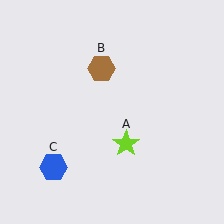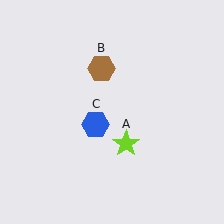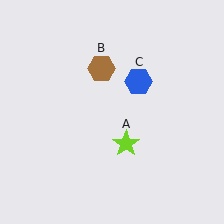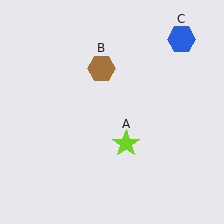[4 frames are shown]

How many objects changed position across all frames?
1 object changed position: blue hexagon (object C).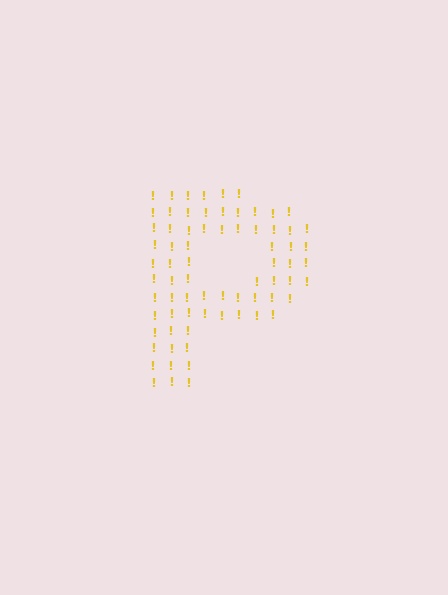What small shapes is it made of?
It is made of small exclamation marks.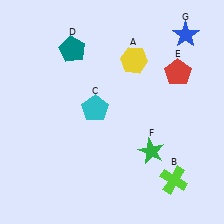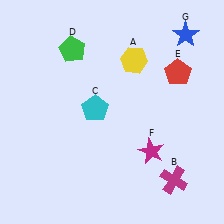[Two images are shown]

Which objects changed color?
B changed from lime to magenta. D changed from teal to green. F changed from green to magenta.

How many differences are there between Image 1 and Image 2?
There are 3 differences between the two images.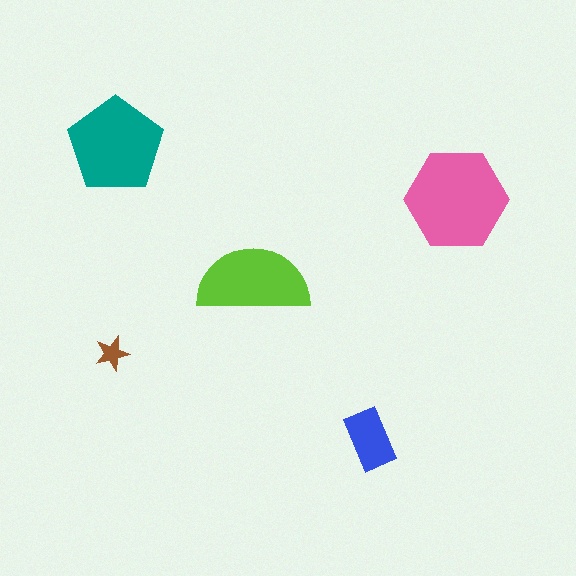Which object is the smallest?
The brown star.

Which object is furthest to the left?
The brown star is leftmost.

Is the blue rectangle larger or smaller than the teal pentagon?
Smaller.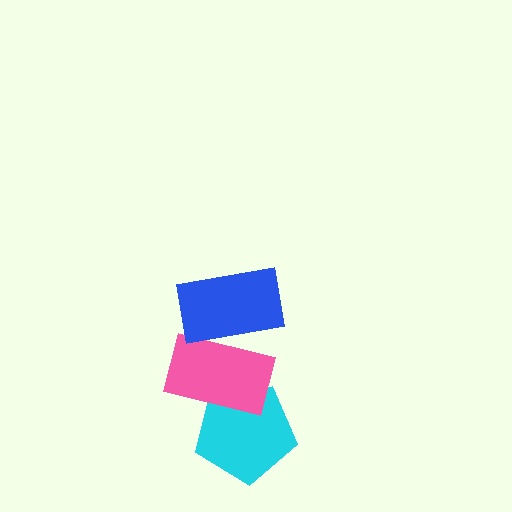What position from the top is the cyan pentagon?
The cyan pentagon is 3rd from the top.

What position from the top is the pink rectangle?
The pink rectangle is 2nd from the top.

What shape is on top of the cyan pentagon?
The pink rectangle is on top of the cyan pentagon.